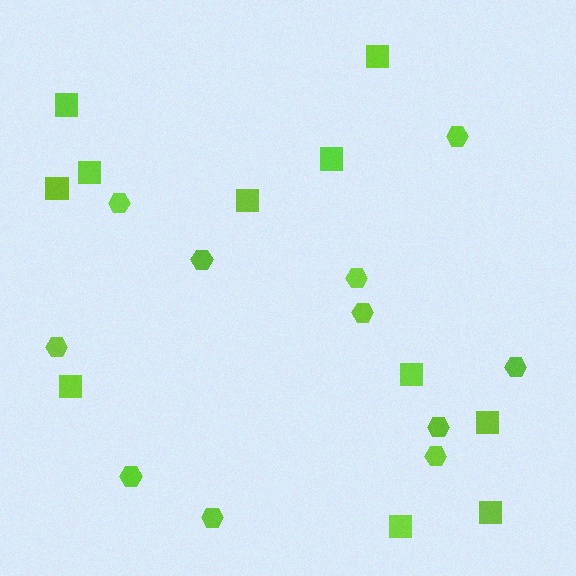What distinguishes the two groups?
There are 2 groups: one group of hexagons (11) and one group of squares (11).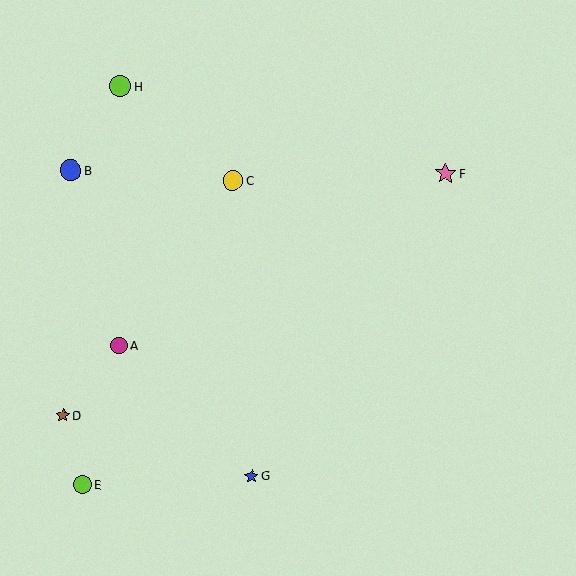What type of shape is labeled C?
Shape C is a yellow circle.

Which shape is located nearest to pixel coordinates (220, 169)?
The yellow circle (labeled C) at (233, 180) is nearest to that location.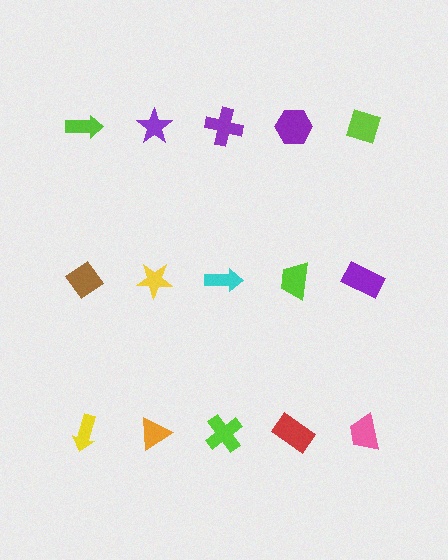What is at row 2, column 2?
A yellow star.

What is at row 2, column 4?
A lime trapezoid.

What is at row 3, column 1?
A yellow arrow.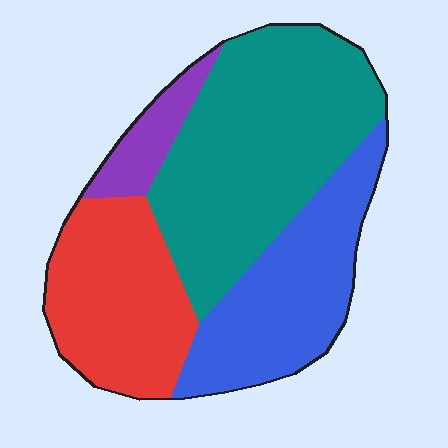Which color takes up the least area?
Purple, at roughly 5%.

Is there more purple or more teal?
Teal.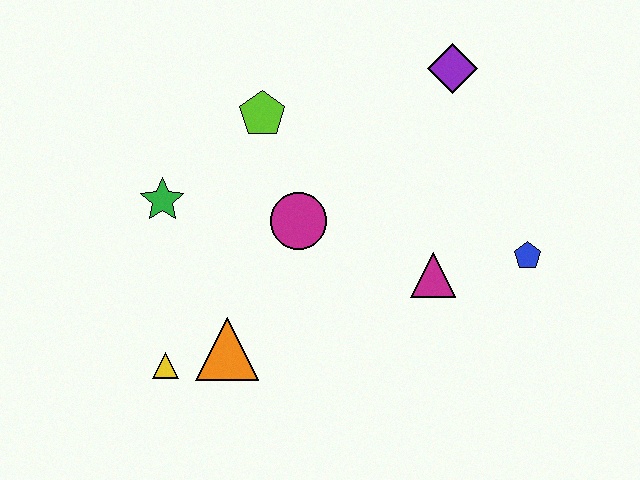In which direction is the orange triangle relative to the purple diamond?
The orange triangle is below the purple diamond.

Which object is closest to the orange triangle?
The yellow triangle is closest to the orange triangle.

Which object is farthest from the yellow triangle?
The purple diamond is farthest from the yellow triangle.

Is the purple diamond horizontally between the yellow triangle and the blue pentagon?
Yes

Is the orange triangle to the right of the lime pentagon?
No